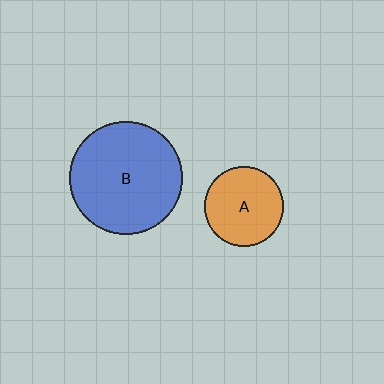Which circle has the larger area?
Circle B (blue).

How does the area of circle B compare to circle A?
Approximately 2.0 times.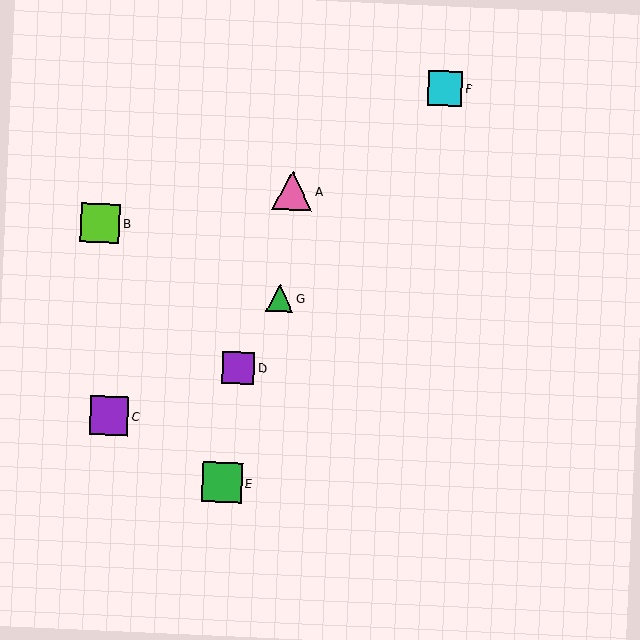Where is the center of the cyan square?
The center of the cyan square is at (445, 88).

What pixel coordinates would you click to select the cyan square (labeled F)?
Click at (445, 88) to select the cyan square F.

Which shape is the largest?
The green square (labeled E) is the largest.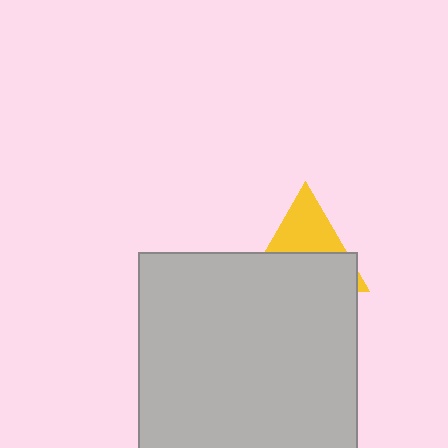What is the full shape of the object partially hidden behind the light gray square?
The partially hidden object is a yellow triangle.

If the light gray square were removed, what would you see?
You would see the complete yellow triangle.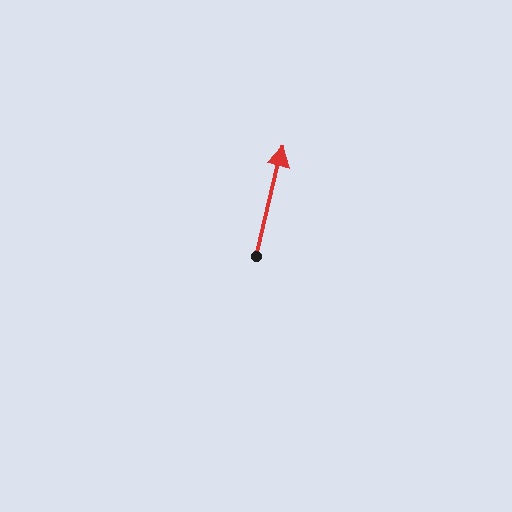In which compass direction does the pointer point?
North.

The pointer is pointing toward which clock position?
Roughly 12 o'clock.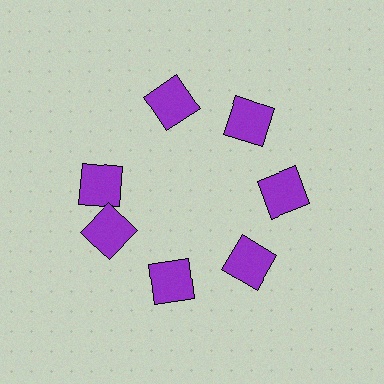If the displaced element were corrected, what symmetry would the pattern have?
It would have 7-fold rotational symmetry — the pattern would map onto itself every 51 degrees.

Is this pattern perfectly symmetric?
No. The 7 purple squares are arranged in a ring, but one element near the 10 o'clock position is rotated out of alignment along the ring, breaking the 7-fold rotational symmetry.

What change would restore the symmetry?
The symmetry would be restored by rotating it back into even spacing with its neighbors so that all 7 squares sit at equal angles and equal distance from the center.